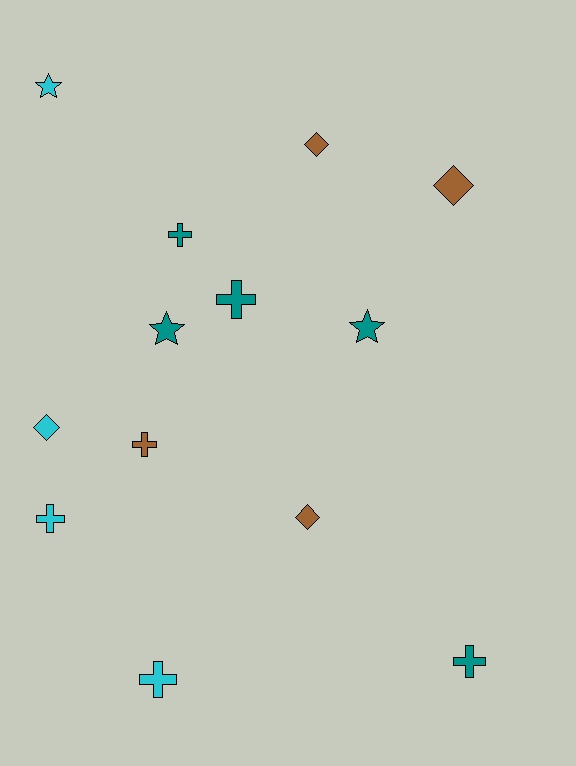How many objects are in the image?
There are 13 objects.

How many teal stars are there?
There are 2 teal stars.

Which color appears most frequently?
Teal, with 5 objects.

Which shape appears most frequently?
Cross, with 6 objects.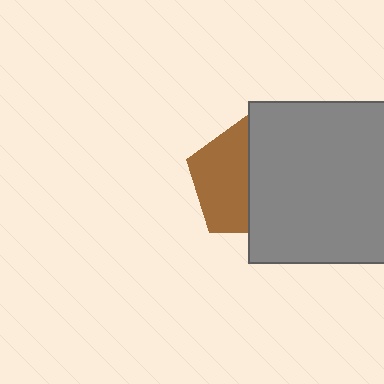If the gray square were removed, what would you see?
You would see the complete brown pentagon.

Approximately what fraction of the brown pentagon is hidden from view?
Roughly 51% of the brown pentagon is hidden behind the gray square.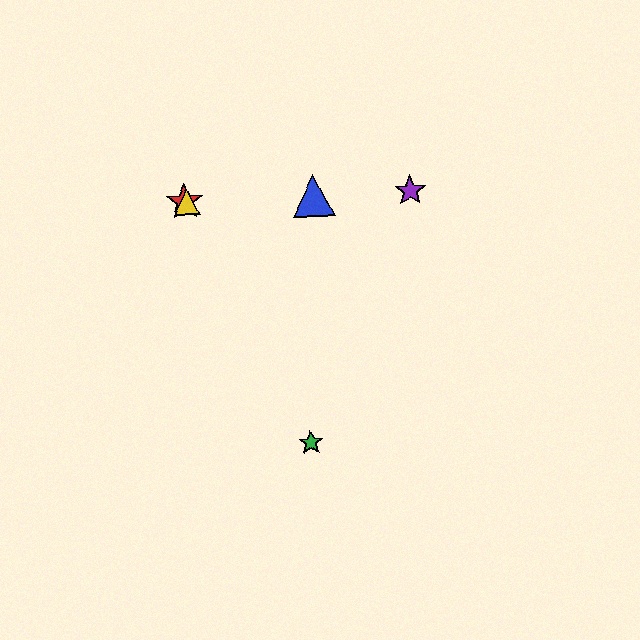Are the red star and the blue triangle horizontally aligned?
Yes, both are at y≈202.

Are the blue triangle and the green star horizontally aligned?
No, the blue triangle is at y≈195 and the green star is at y≈443.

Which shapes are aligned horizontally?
The red star, the blue triangle, the yellow triangle, the purple star are aligned horizontally.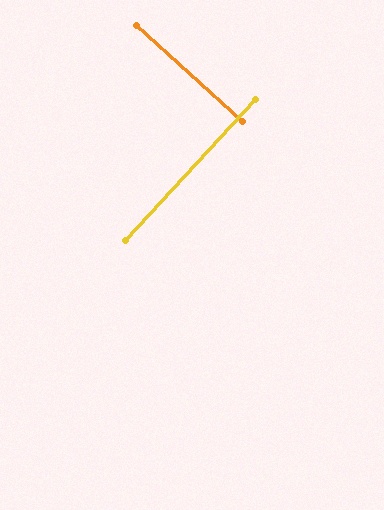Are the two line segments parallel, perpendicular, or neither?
Perpendicular — they meet at approximately 90°.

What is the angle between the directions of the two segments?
Approximately 90 degrees.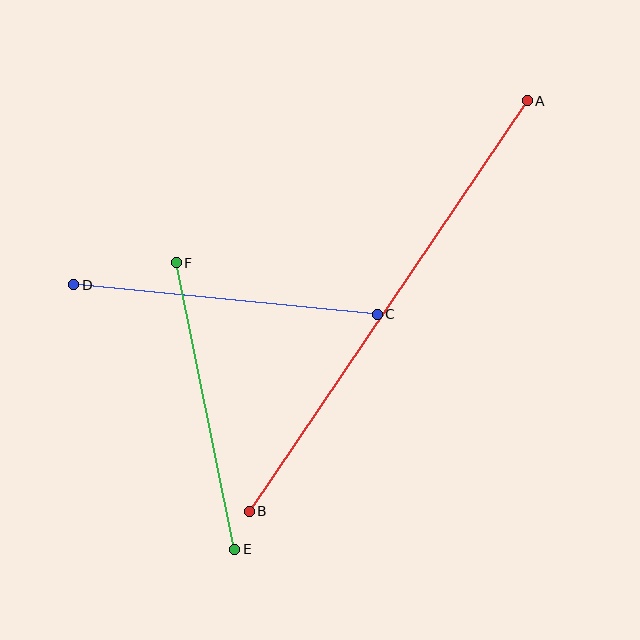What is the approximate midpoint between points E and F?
The midpoint is at approximately (206, 406) pixels.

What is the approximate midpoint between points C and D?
The midpoint is at approximately (226, 299) pixels.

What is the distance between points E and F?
The distance is approximately 292 pixels.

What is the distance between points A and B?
The distance is approximately 496 pixels.